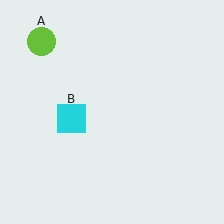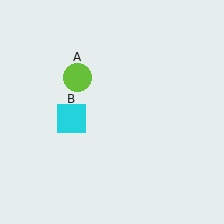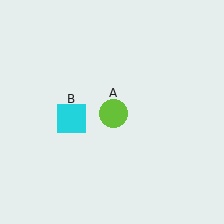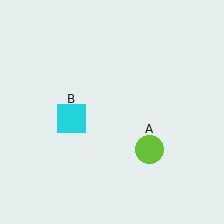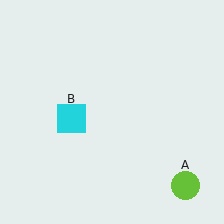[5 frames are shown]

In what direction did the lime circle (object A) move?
The lime circle (object A) moved down and to the right.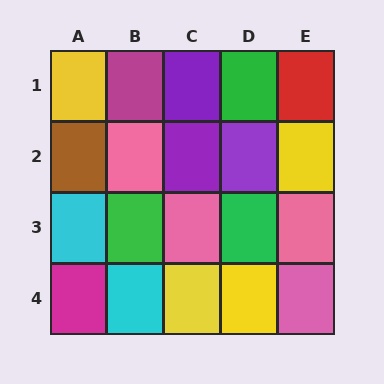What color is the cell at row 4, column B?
Cyan.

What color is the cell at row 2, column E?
Yellow.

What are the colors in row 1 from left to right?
Yellow, magenta, purple, green, red.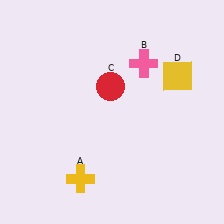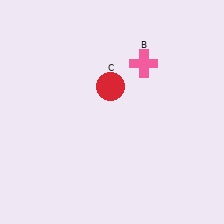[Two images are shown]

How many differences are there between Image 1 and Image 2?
There are 2 differences between the two images.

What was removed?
The yellow cross (A), the yellow square (D) were removed in Image 2.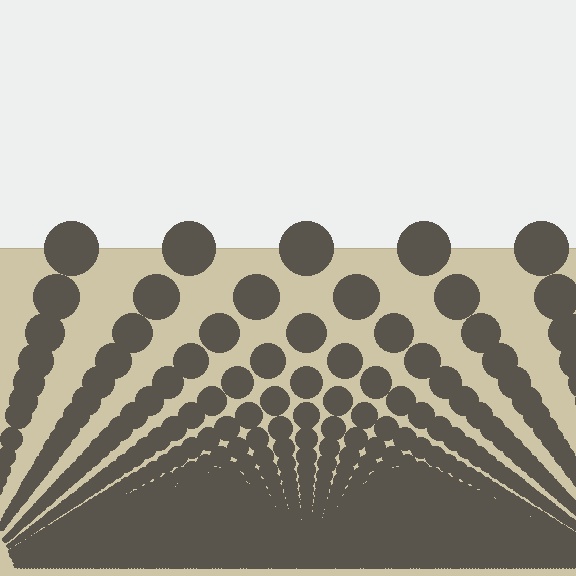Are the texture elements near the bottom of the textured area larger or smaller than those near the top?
Smaller. The gradient is inverted — elements near the bottom are smaller and denser.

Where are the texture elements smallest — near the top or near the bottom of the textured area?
Near the bottom.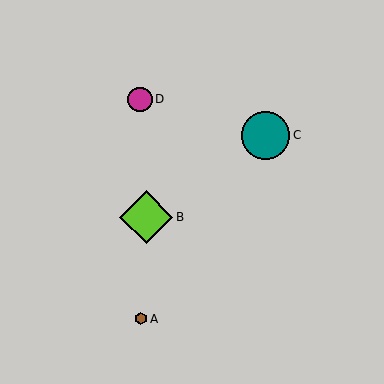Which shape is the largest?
The lime diamond (labeled B) is the largest.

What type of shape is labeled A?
Shape A is a brown hexagon.